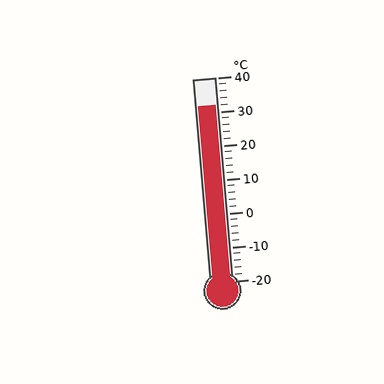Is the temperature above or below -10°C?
The temperature is above -10°C.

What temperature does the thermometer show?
The thermometer shows approximately 32°C.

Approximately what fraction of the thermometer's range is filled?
The thermometer is filled to approximately 85% of its range.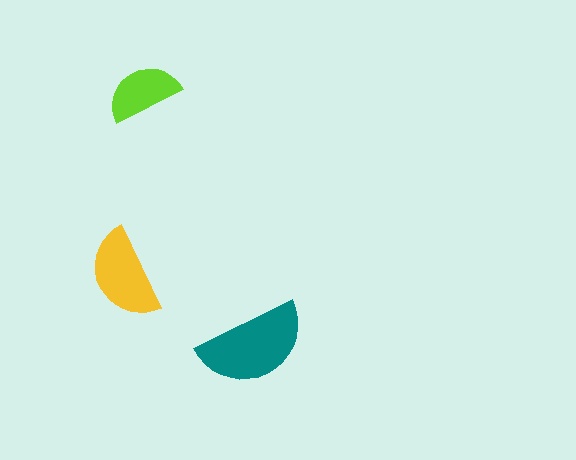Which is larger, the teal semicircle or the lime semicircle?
The teal one.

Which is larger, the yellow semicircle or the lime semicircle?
The yellow one.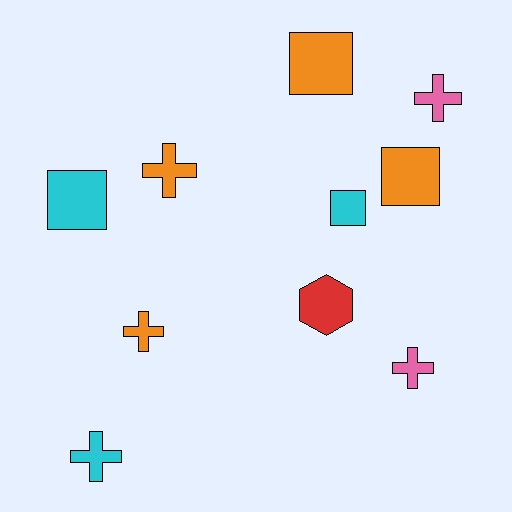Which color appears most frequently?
Orange, with 4 objects.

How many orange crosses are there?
There are 2 orange crosses.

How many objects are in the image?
There are 10 objects.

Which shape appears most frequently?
Cross, with 5 objects.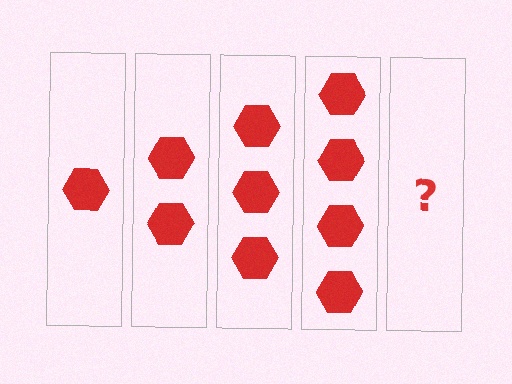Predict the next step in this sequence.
The next step is 5 hexagons.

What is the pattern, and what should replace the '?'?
The pattern is that each step adds one more hexagon. The '?' should be 5 hexagons.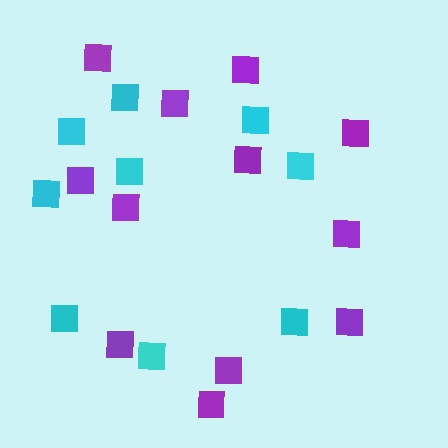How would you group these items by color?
There are 2 groups: one group of cyan squares (9) and one group of purple squares (12).